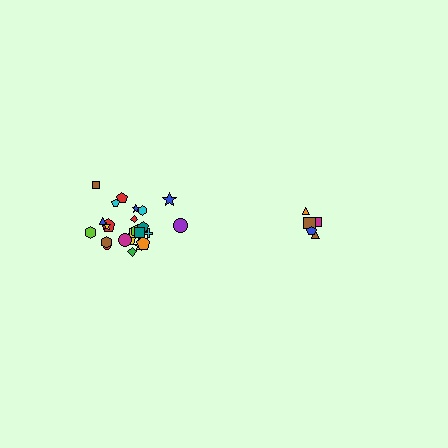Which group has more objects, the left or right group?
The left group.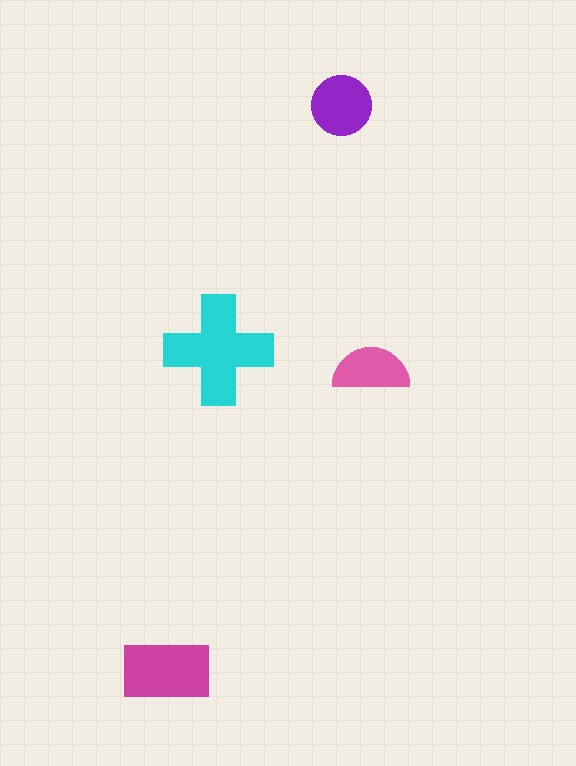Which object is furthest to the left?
The magenta rectangle is leftmost.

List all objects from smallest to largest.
The pink semicircle, the purple circle, the magenta rectangle, the cyan cross.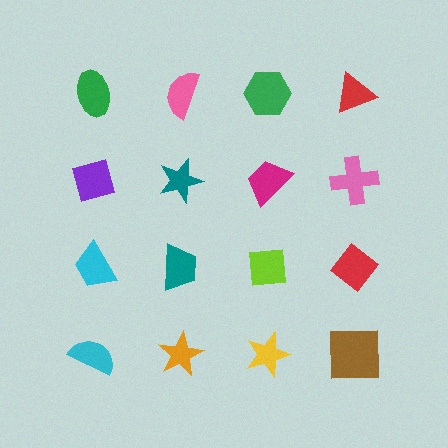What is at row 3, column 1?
A cyan trapezoid.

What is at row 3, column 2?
A teal trapezoid.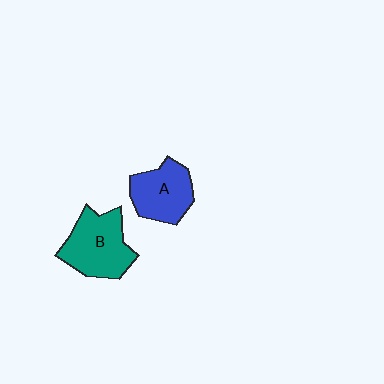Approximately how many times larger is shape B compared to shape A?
Approximately 1.2 times.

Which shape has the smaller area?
Shape A (blue).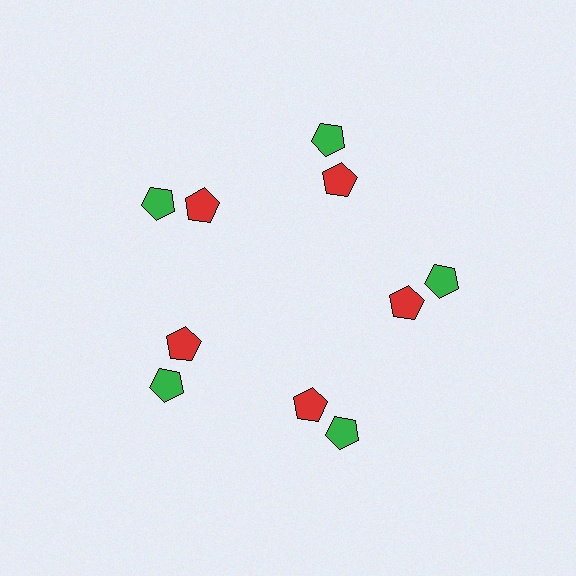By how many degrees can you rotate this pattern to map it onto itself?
The pattern maps onto itself every 72 degrees of rotation.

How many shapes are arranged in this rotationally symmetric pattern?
There are 10 shapes, arranged in 5 groups of 2.